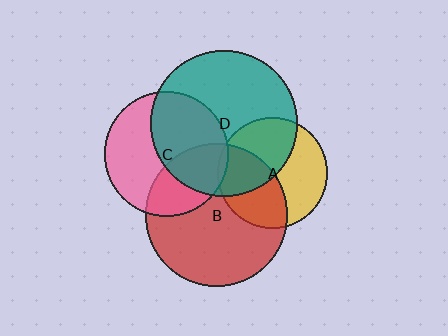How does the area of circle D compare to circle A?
Approximately 1.8 times.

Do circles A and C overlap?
Yes.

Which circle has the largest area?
Circle D (teal).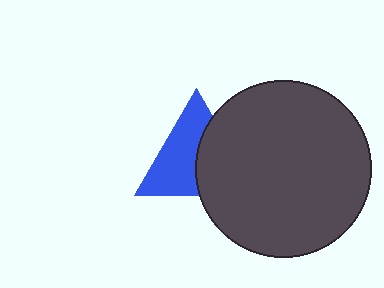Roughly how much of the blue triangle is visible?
About half of it is visible (roughly 57%).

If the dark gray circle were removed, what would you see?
You would see the complete blue triangle.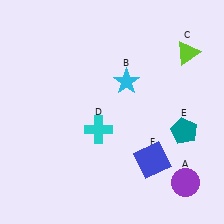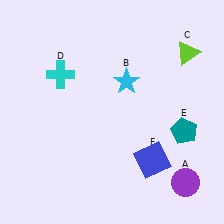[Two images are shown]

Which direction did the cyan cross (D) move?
The cyan cross (D) moved up.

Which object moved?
The cyan cross (D) moved up.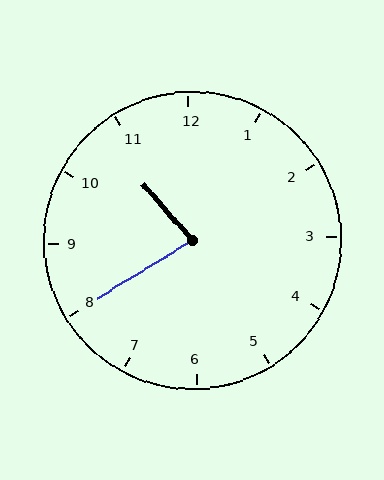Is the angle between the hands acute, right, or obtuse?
It is acute.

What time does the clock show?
10:40.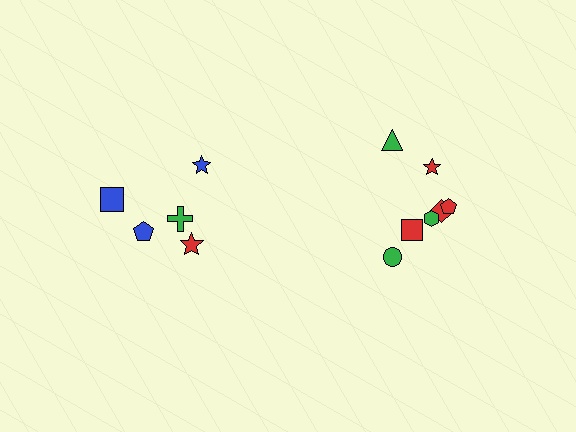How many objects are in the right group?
There are 7 objects.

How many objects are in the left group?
There are 5 objects.